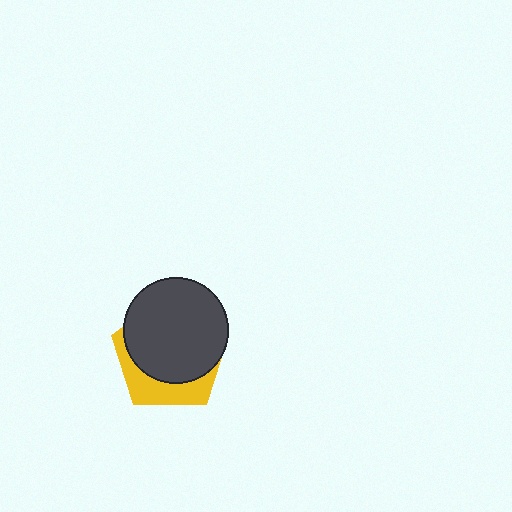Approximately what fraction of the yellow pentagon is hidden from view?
Roughly 69% of the yellow pentagon is hidden behind the dark gray circle.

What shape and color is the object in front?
The object in front is a dark gray circle.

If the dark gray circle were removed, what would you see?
You would see the complete yellow pentagon.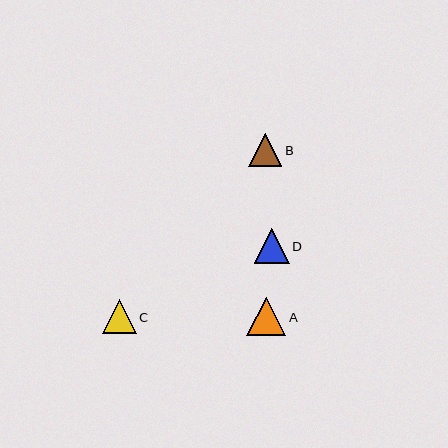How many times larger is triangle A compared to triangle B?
Triangle A is approximately 1.2 times the size of triangle B.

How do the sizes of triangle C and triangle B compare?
Triangle C and triangle B are approximately the same size.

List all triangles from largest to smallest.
From largest to smallest: A, D, C, B.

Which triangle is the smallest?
Triangle B is the smallest with a size of approximately 33 pixels.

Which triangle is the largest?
Triangle A is the largest with a size of approximately 39 pixels.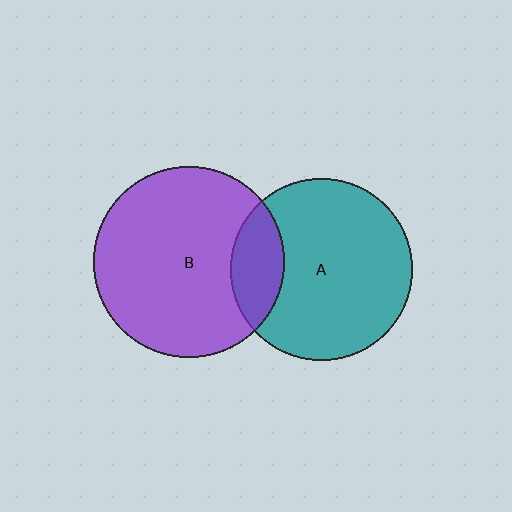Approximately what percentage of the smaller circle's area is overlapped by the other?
Approximately 20%.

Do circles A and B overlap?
Yes.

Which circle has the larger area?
Circle B (purple).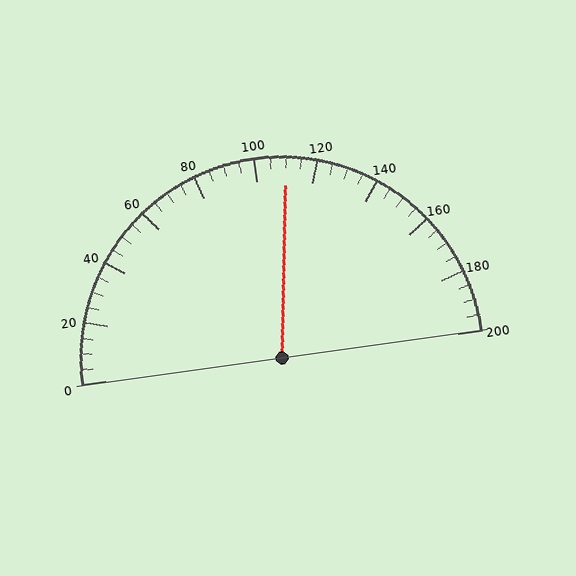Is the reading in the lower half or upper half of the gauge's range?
The reading is in the upper half of the range (0 to 200).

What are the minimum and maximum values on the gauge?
The gauge ranges from 0 to 200.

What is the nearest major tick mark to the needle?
The nearest major tick mark is 120.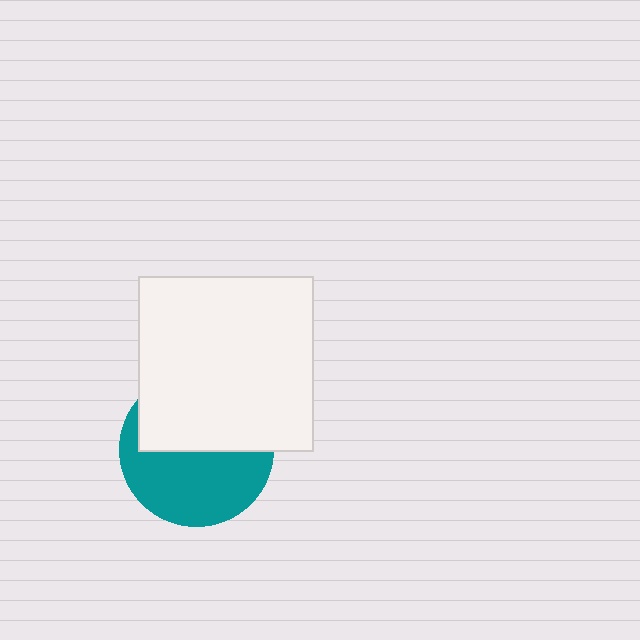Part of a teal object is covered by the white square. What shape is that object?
It is a circle.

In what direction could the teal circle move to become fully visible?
The teal circle could move down. That would shift it out from behind the white square entirely.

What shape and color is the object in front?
The object in front is a white square.